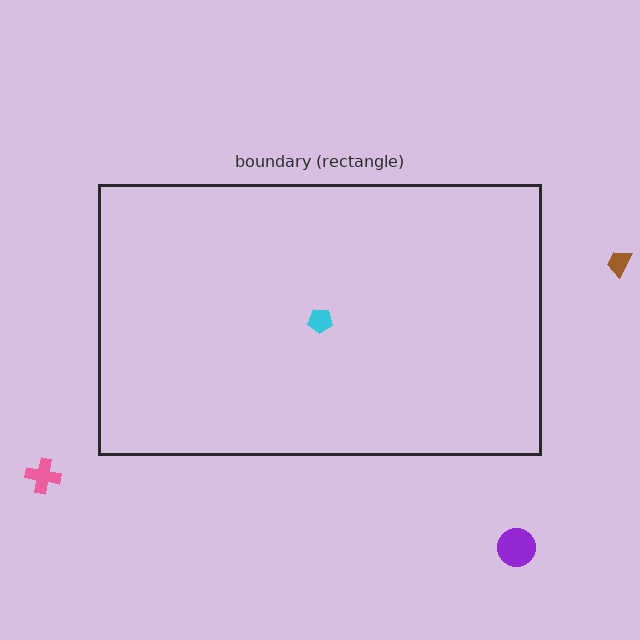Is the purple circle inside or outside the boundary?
Outside.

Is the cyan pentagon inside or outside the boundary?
Inside.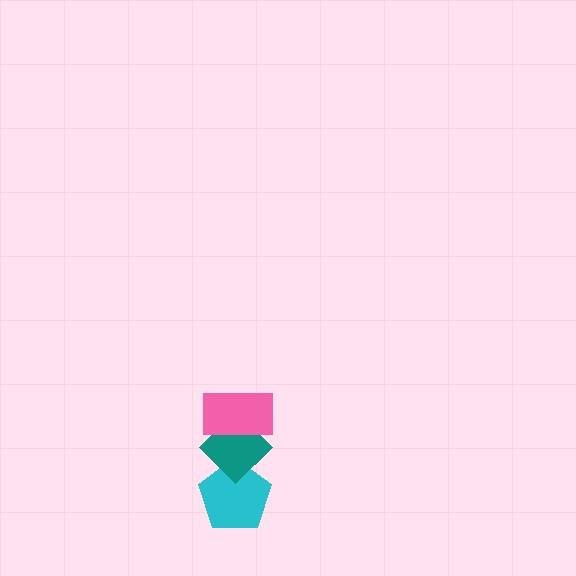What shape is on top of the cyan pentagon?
The teal diamond is on top of the cyan pentagon.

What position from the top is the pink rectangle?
The pink rectangle is 1st from the top.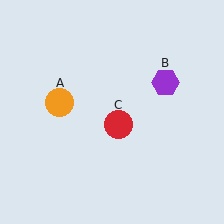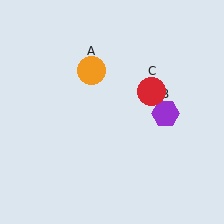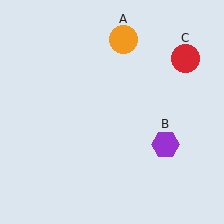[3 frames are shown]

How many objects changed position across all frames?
3 objects changed position: orange circle (object A), purple hexagon (object B), red circle (object C).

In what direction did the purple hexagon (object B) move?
The purple hexagon (object B) moved down.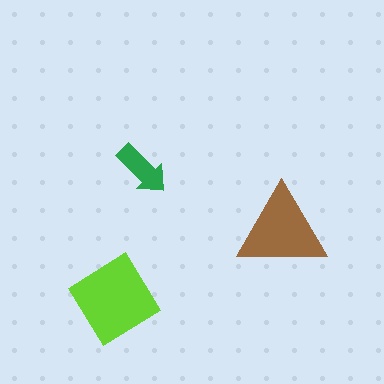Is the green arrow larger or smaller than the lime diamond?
Smaller.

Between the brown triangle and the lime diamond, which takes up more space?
The lime diamond.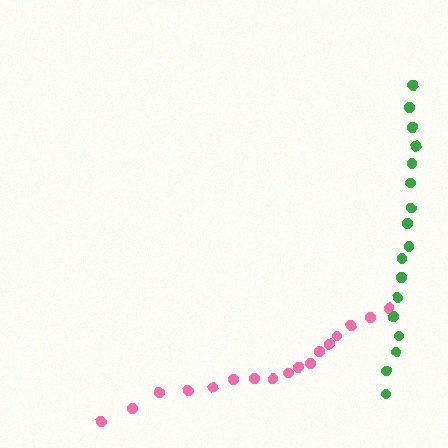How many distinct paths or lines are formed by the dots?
There are 2 distinct paths.